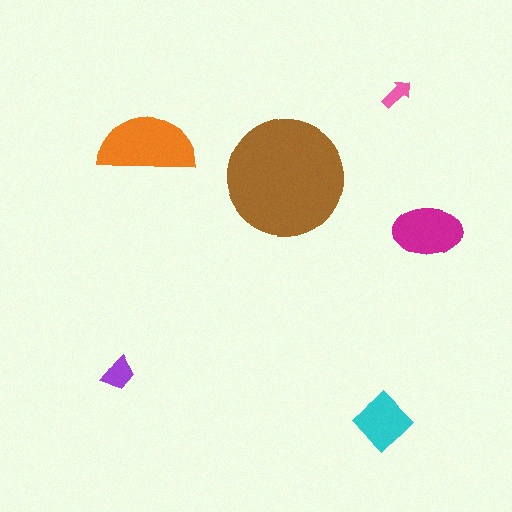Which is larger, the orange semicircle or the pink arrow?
The orange semicircle.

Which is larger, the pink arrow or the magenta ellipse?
The magenta ellipse.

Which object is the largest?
The brown circle.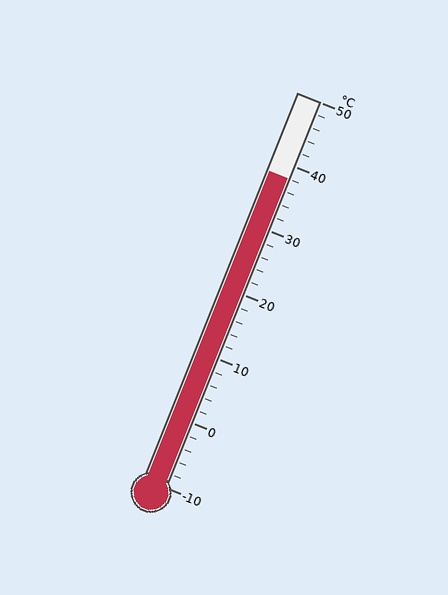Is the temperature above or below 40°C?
The temperature is below 40°C.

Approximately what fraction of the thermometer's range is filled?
The thermometer is filled to approximately 80% of its range.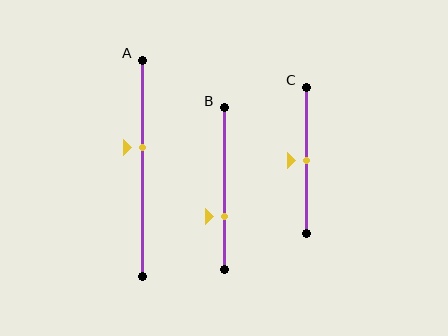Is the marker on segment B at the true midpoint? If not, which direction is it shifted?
No, the marker on segment B is shifted downward by about 17% of the segment length.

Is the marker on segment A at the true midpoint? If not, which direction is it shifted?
No, the marker on segment A is shifted upward by about 10% of the segment length.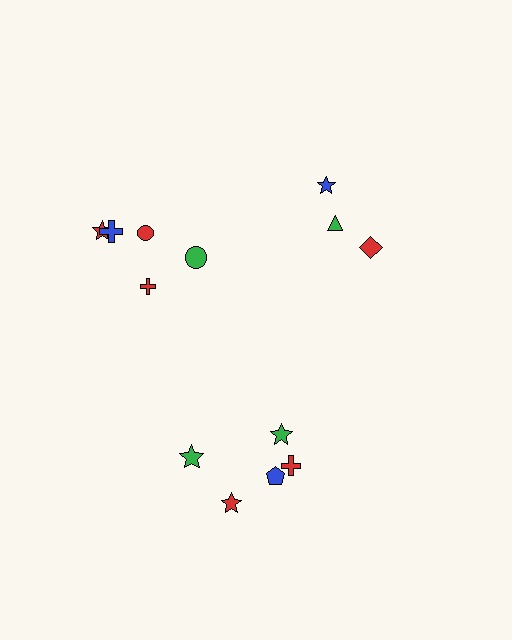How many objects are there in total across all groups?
There are 13 objects.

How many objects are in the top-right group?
There are 3 objects.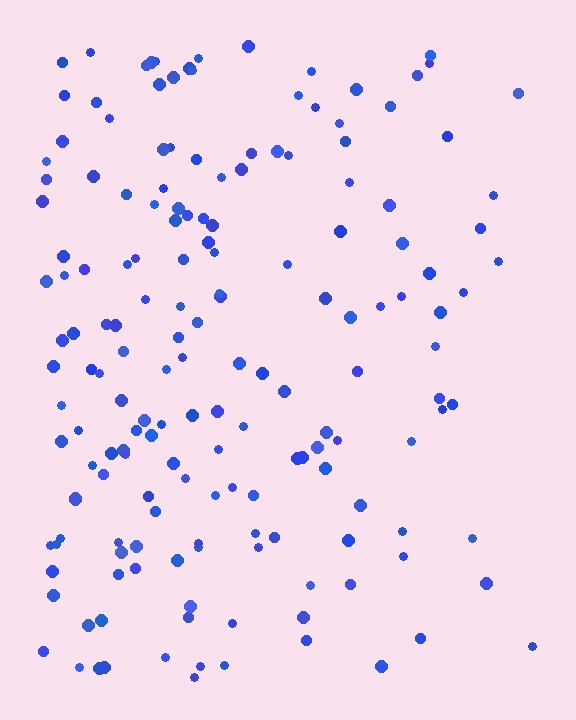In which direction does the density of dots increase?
From right to left, with the left side densest.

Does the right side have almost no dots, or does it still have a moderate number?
Still a moderate number, just noticeably fewer than the left.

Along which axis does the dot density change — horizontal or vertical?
Horizontal.